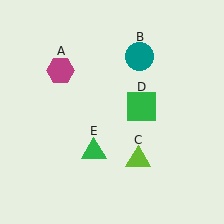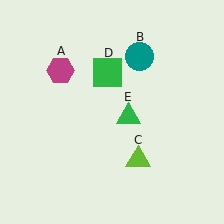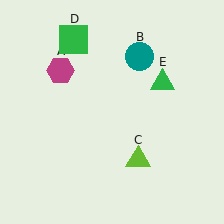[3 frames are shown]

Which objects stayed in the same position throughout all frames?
Magenta hexagon (object A) and teal circle (object B) and lime triangle (object C) remained stationary.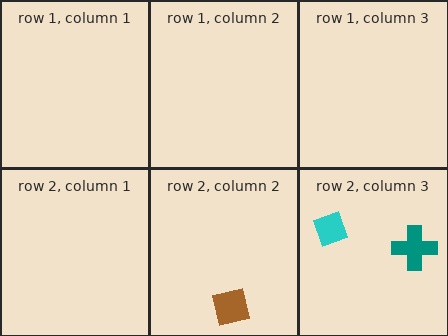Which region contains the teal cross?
The row 2, column 3 region.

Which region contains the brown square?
The row 2, column 2 region.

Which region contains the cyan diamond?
The row 2, column 3 region.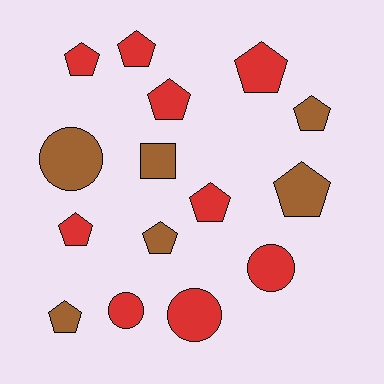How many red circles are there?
There are 3 red circles.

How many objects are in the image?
There are 15 objects.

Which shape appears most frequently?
Pentagon, with 10 objects.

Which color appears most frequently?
Red, with 9 objects.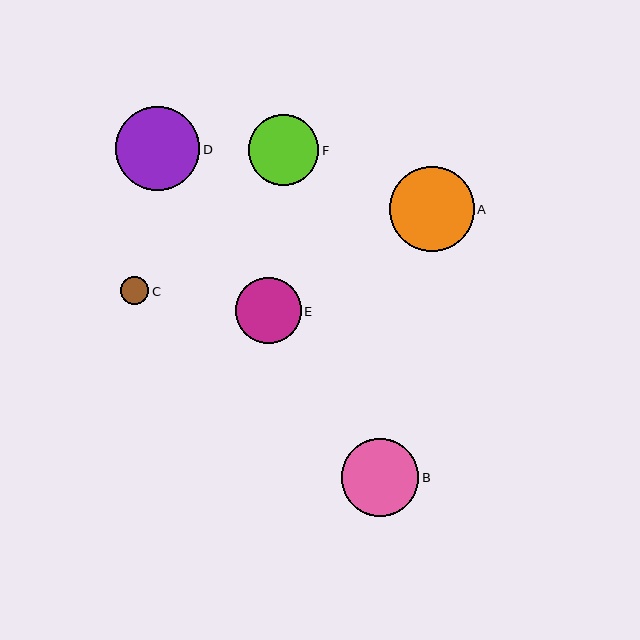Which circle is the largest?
Circle A is the largest with a size of approximately 85 pixels.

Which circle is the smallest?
Circle C is the smallest with a size of approximately 28 pixels.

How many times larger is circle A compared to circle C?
Circle A is approximately 3.0 times the size of circle C.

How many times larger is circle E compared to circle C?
Circle E is approximately 2.4 times the size of circle C.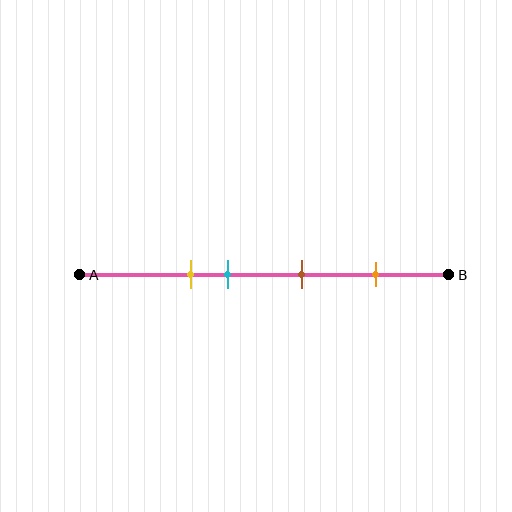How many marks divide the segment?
There are 4 marks dividing the segment.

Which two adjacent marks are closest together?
The yellow and cyan marks are the closest adjacent pair.